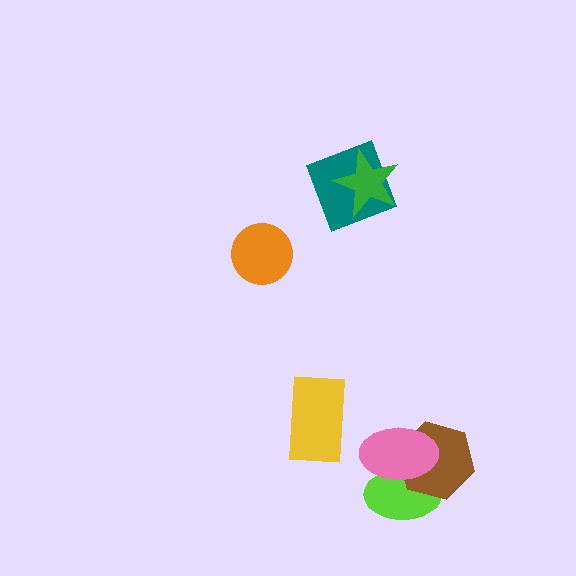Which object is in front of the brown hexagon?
The pink ellipse is in front of the brown hexagon.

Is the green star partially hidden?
No, no other shape covers it.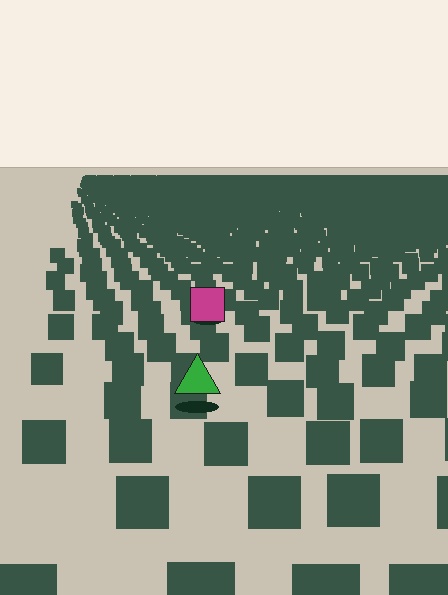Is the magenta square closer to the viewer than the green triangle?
No. The green triangle is closer — you can tell from the texture gradient: the ground texture is coarser near it.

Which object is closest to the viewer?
The green triangle is closest. The texture marks near it are larger and more spread out.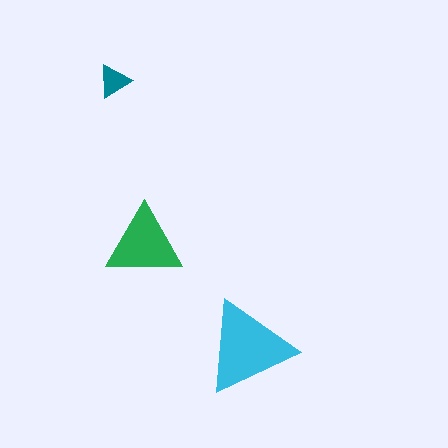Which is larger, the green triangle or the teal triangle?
The green one.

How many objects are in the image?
There are 3 objects in the image.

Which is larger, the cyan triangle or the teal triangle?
The cyan one.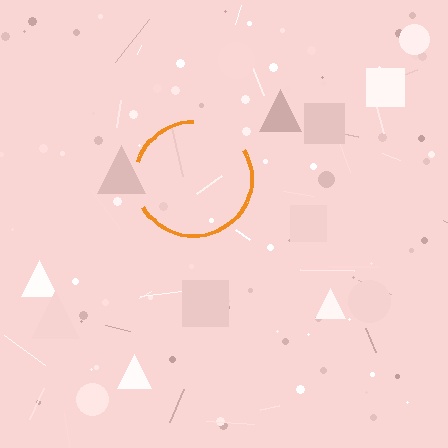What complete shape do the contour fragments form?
The contour fragments form a circle.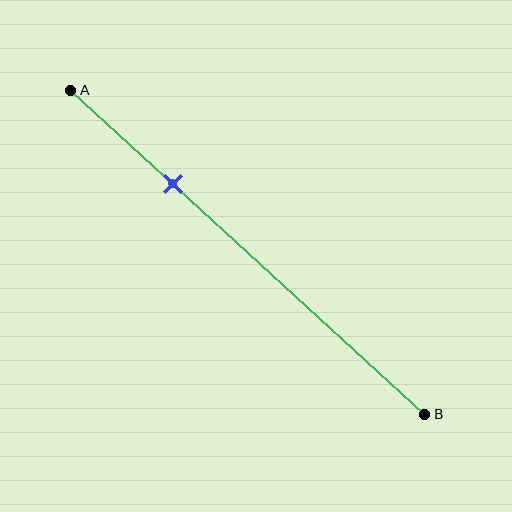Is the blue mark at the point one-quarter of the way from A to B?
No, the mark is at about 30% from A, not at the 25% one-quarter point.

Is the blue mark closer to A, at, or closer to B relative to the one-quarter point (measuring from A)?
The blue mark is closer to point B than the one-quarter point of segment AB.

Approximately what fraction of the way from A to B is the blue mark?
The blue mark is approximately 30% of the way from A to B.